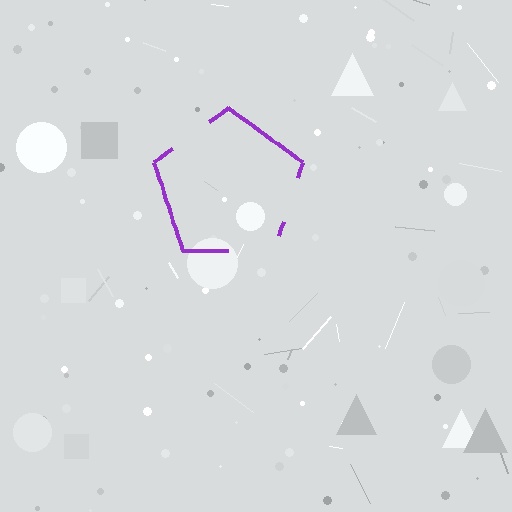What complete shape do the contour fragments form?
The contour fragments form a pentagon.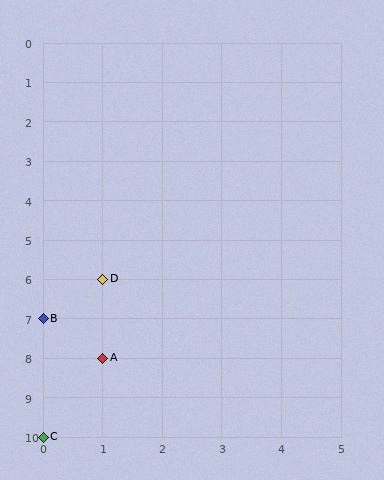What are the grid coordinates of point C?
Point C is at grid coordinates (0, 10).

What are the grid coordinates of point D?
Point D is at grid coordinates (1, 6).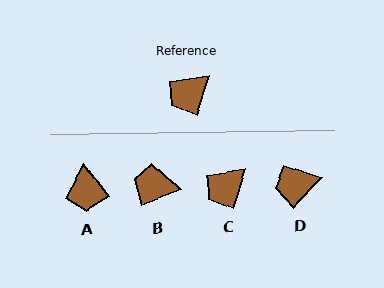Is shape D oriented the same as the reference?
No, it is off by about 26 degrees.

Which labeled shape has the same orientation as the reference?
C.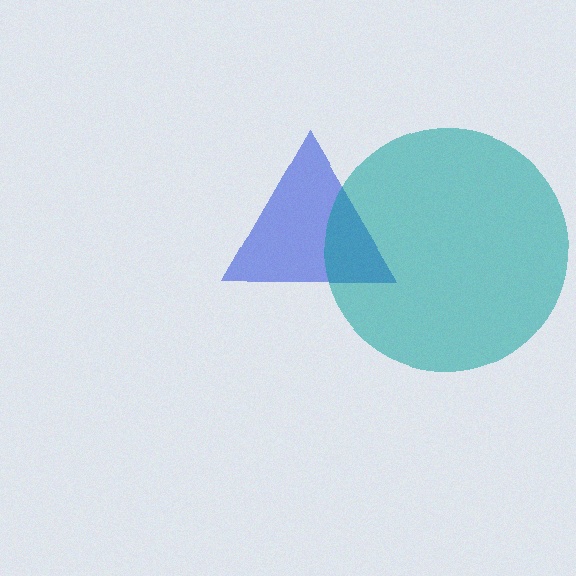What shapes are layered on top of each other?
The layered shapes are: a blue triangle, a teal circle.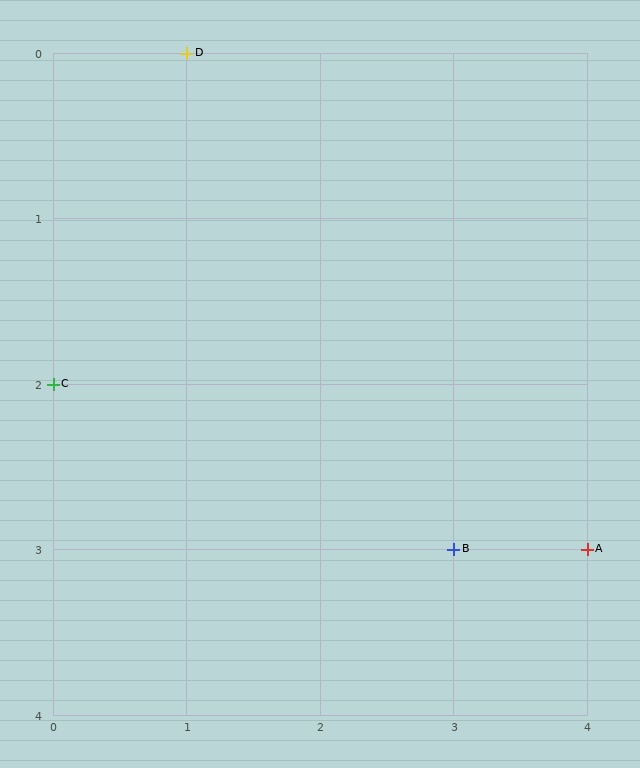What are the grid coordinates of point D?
Point D is at grid coordinates (1, 0).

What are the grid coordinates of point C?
Point C is at grid coordinates (0, 2).